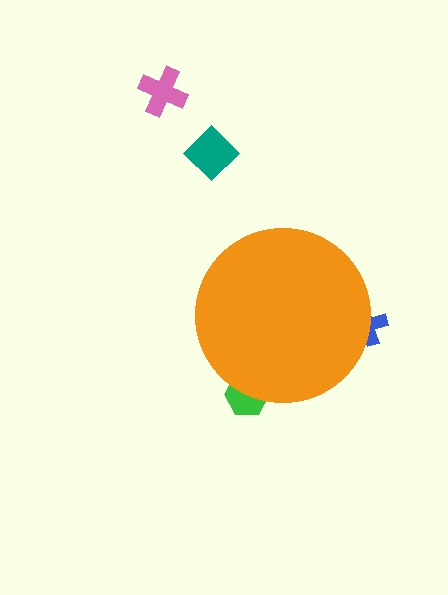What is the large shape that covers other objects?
An orange circle.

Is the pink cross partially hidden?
No, the pink cross is fully visible.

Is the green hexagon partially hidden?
Yes, the green hexagon is partially hidden behind the orange circle.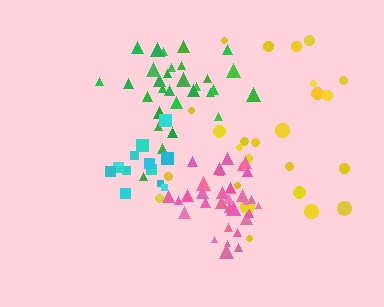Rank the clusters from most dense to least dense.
pink, cyan, green, yellow.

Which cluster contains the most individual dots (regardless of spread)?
Pink (35).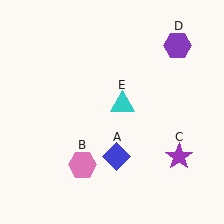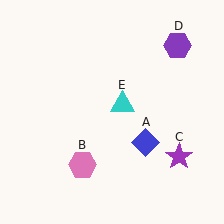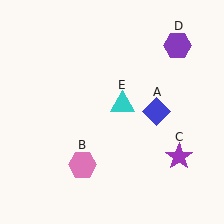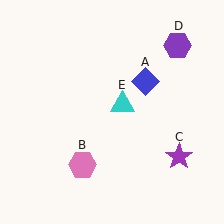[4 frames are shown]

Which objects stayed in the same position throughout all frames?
Pink hexagon (object B) and purple star (object C) and purple hexagon (object D) and cyan triangle (object E) remained stationary.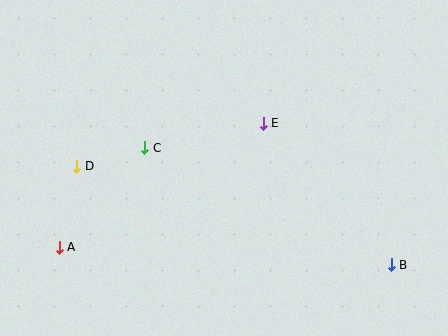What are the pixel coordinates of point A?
Point A is at (59, 247).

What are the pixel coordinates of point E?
Point E is at (263, 123).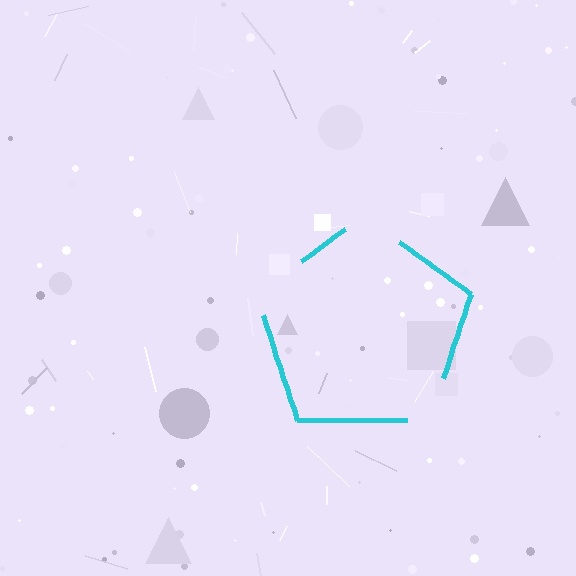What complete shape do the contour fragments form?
The contour fragments form a pentagon.